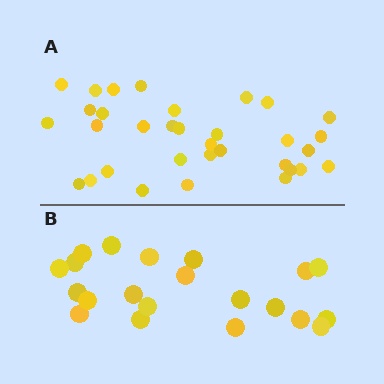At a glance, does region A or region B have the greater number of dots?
Region A (the top region) has more dots.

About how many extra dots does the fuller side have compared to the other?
Region A has roughly 12 or so more dots than region B.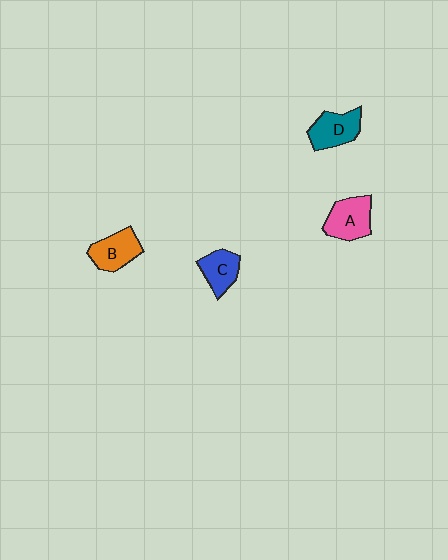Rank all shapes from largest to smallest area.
From largest to smallest: A (pink), B (orange), D (teal), C (blue).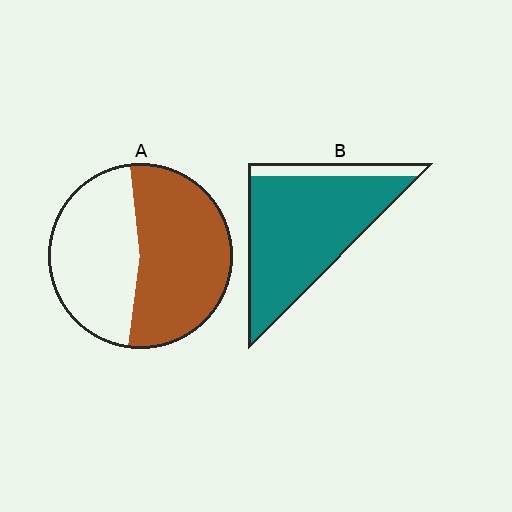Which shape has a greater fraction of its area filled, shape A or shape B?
Shape B.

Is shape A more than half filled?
Yes.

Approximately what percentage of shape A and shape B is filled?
A is approximately 55% and B is approximately 85%.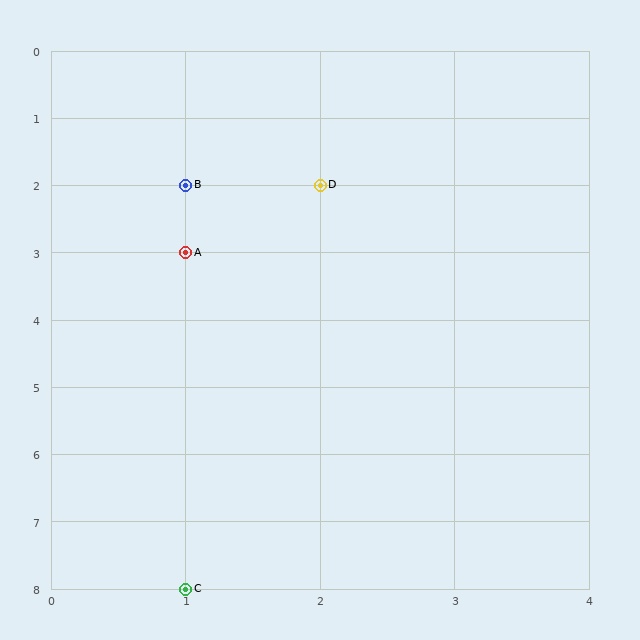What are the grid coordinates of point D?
Point D is at grid coordinates (2, 2).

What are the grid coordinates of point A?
Point A is at grid coordinates (1, 3).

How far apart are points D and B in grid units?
Points D and B are 1 column apart.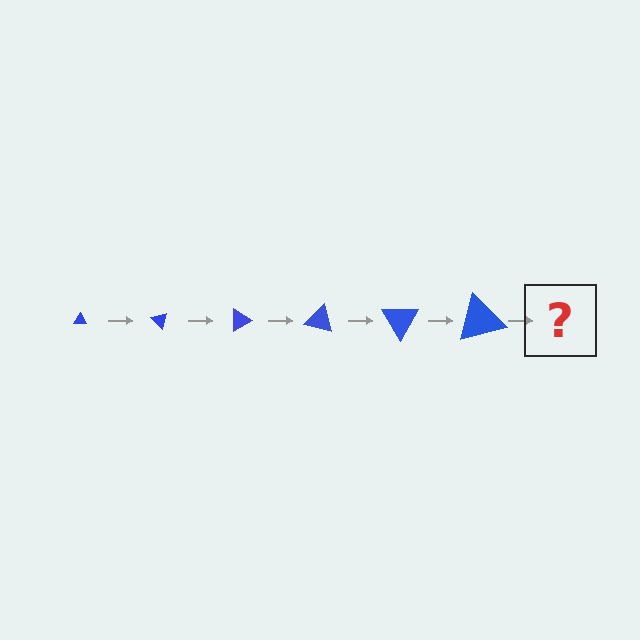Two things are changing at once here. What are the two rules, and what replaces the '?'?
The two rules are that the triangle grows larger each step and it rotates 45 degrees each step. The '?' should be a triangle, larger than the previous one and rotated 270 degrees from the start.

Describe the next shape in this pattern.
It should be a triangle, larger than the previous one and rotated 270 degrees from the start.